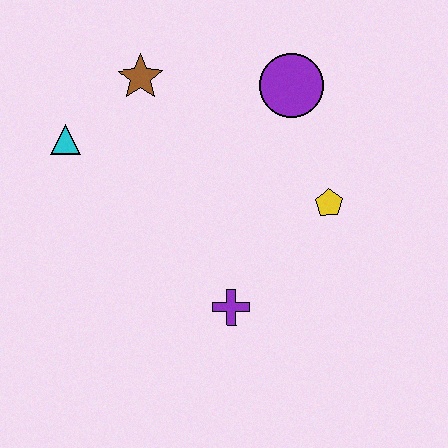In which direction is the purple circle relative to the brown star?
The purple circle is to the right of the brown star.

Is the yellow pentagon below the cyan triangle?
Yes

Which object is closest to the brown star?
The cyan triangle is closest to the brown star.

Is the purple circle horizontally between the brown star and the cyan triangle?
No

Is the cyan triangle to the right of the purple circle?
No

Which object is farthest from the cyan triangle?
The yellow pentagon is farthest from the cyan triangle.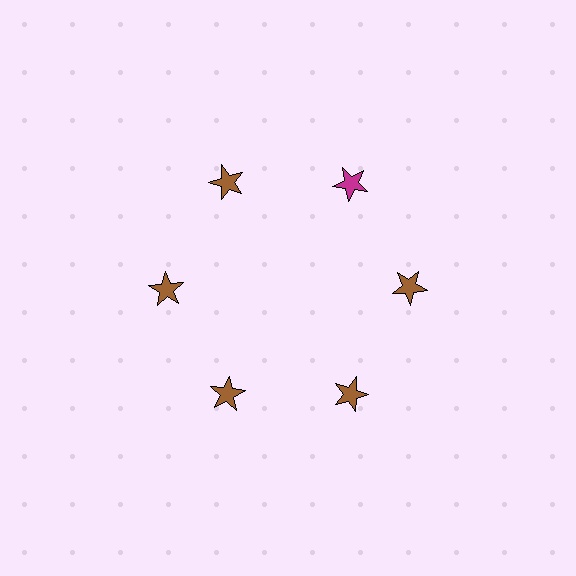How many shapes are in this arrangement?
There are 6 shapes arranged in a ring pattern.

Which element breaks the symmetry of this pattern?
The magenta star at roughly the 1 o'clock position breaks the symmetry. All other shapes are brown stars.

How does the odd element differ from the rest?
It has a different color: magenta instead of brown.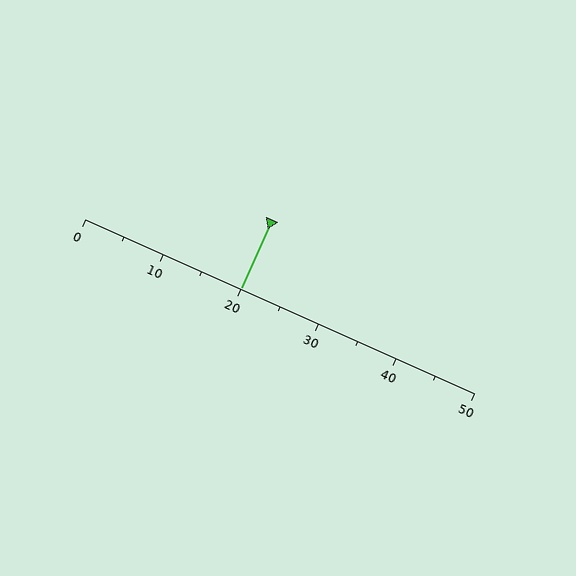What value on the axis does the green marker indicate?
The marker indicates approximately 20.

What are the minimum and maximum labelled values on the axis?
The axis runs from 0 to 50.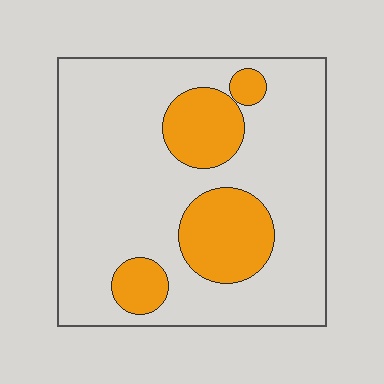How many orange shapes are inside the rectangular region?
4.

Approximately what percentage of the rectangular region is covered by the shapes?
Approximately 25%.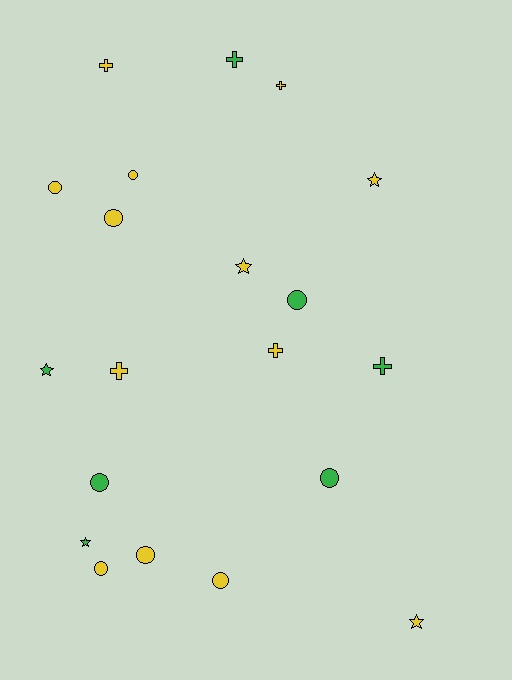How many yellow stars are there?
There are 3 yellow stars.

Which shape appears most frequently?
Circle, with 9 objects.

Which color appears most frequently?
Yellow, with 13 objects.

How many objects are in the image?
There are 20 objects.